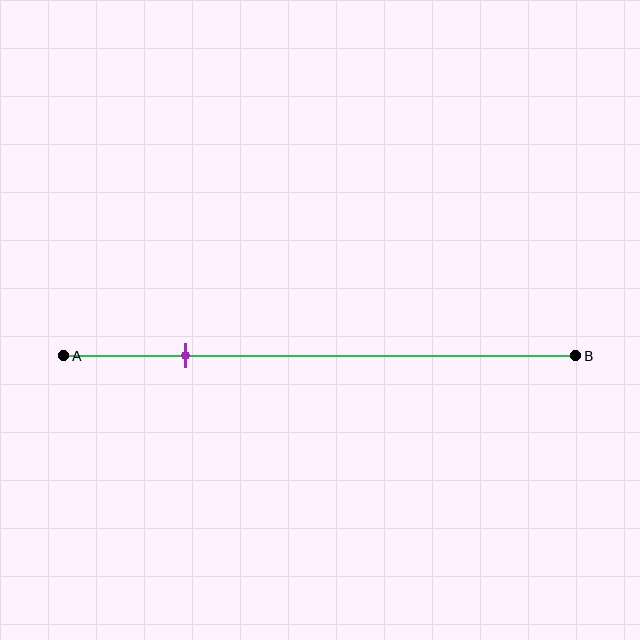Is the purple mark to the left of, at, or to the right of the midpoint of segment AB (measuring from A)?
The purple mark is to the left of the midpoint of segment AB.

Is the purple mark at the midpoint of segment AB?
No, the mark is at about 25% from A, not at the 50% midpoint.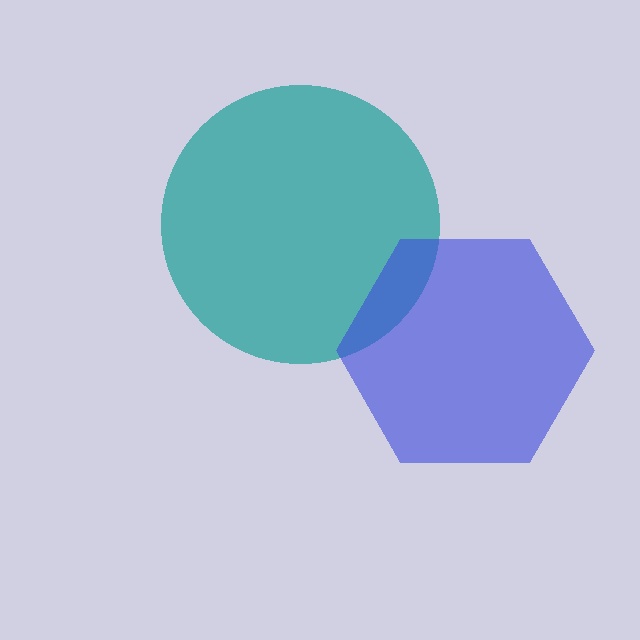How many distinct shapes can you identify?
There are 2 distinct shapes: a teal circle, a blue hexagon.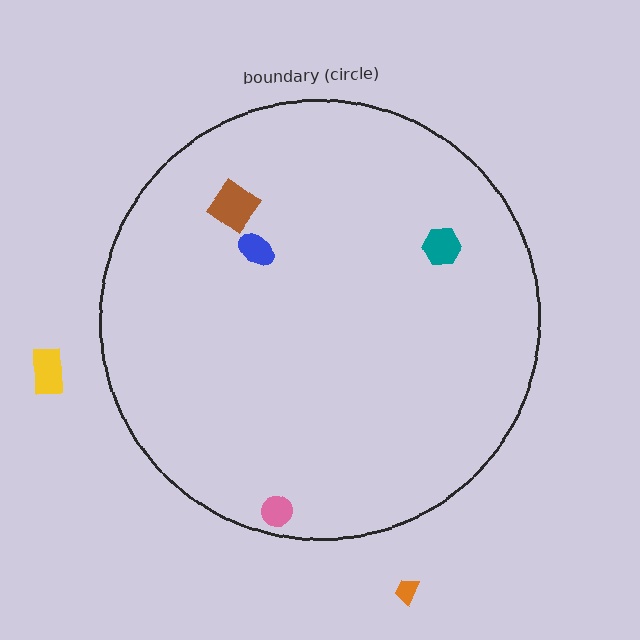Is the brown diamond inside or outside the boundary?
Inside.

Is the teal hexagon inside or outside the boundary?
Inside.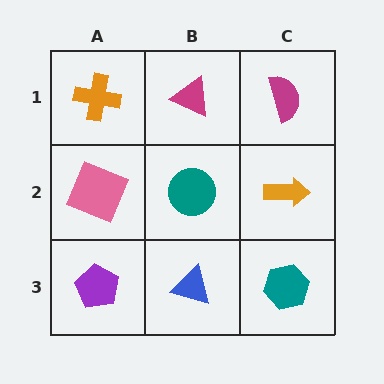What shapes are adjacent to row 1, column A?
A pink square (row 2, column A), a magenta triangle (row 1, column B).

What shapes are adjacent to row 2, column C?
A magenta semicircle (row 1, column C), a teal hexagon (row 3, column C), a teal circle (row 2, column B).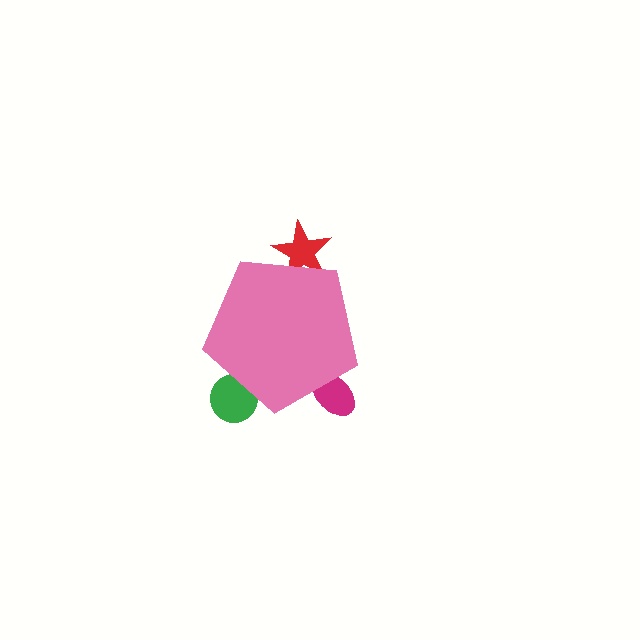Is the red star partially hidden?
Yes, the red star is partially hidden behind the pink pentagon.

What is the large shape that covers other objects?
A pink pentagon.